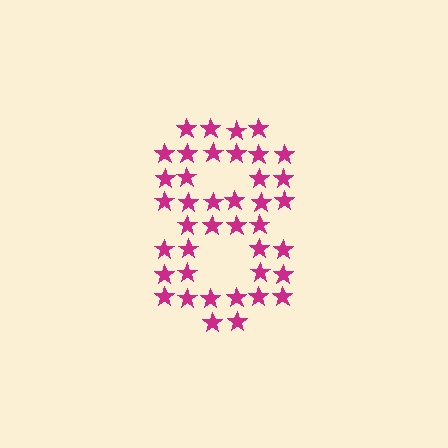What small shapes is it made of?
It is made of small stars.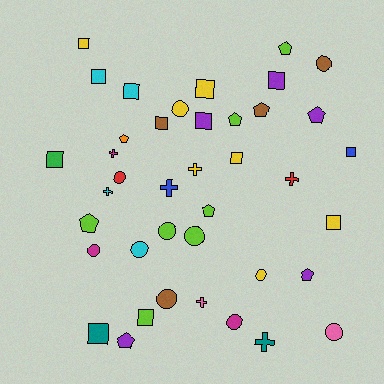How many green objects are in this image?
There is 1 green object.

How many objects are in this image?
There are 40 objects.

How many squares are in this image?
There are 13 squares.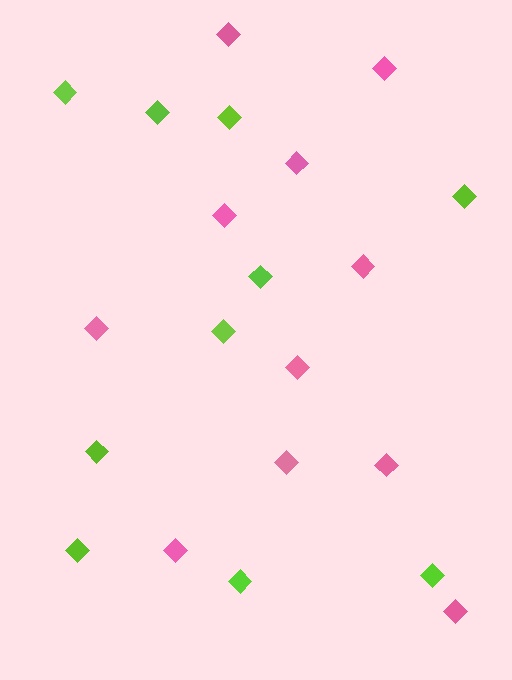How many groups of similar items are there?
There are 2 groups: one group of lime diamonds (10) and one group of pink diamonds (11).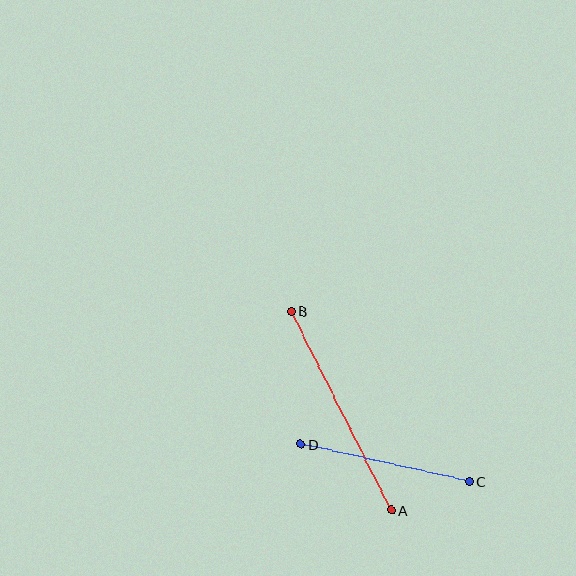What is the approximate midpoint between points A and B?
The midpoint is at approximately (341, 411) pixels.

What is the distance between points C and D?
The distance is approximately 172 pixels.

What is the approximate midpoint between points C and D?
The midpoint is at approximately (385, 463) pixels.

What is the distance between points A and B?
The distance is approximately 222 pixels.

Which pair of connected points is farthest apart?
Points A and B are farthest apart.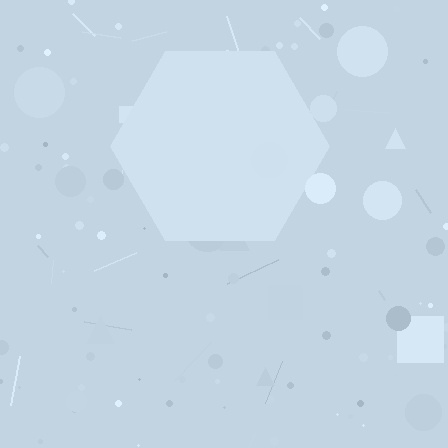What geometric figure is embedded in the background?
A hexagon is embedded in the background.